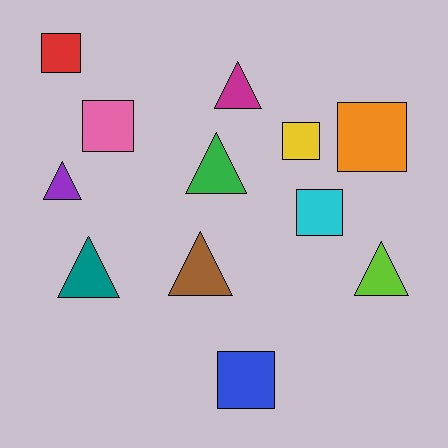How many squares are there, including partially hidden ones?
There are 6 squares.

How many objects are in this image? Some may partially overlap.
There are 12 objects.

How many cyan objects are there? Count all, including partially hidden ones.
There is 1 cyan object.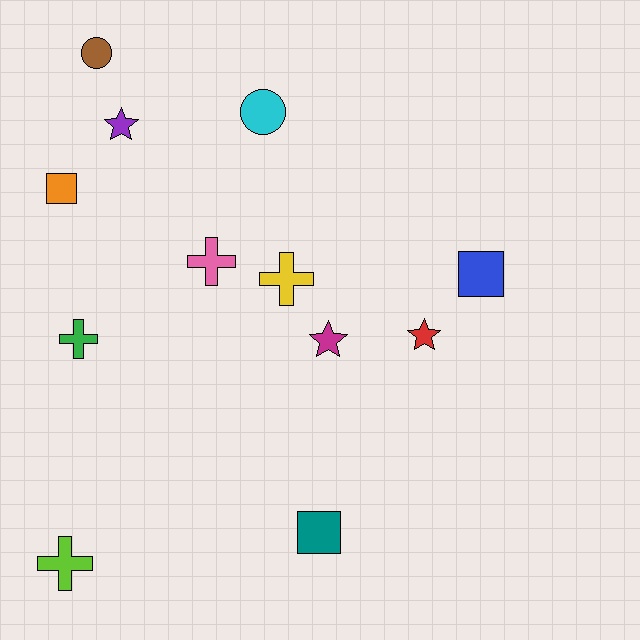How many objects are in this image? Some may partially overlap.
There are 12 objects.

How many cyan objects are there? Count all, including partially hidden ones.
There is 1 cyan object.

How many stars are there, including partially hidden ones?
There are 3 stars.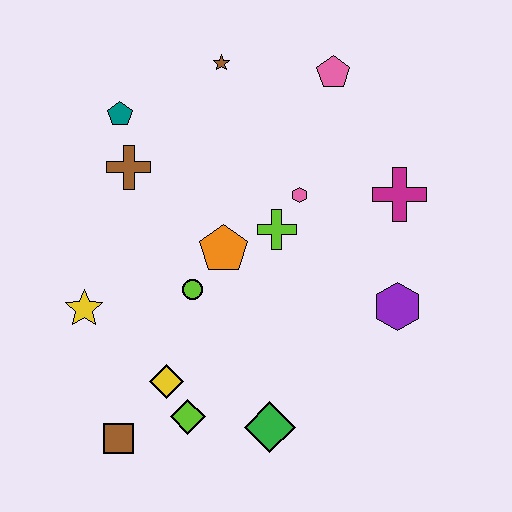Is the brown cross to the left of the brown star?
Yes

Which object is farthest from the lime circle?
The pink pentagon is farthest from the lime circle.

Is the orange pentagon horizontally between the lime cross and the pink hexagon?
No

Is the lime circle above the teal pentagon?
No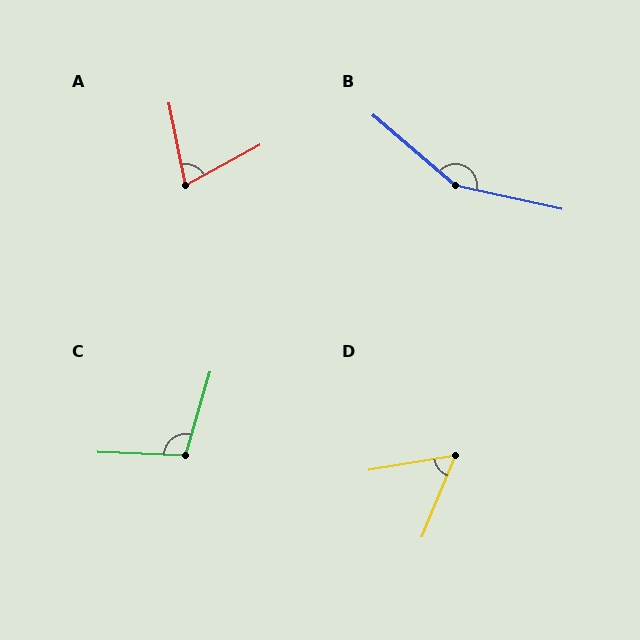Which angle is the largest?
B, at approximately 152 degrees.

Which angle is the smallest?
D, at approximately 58 degrees.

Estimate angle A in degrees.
Approximately 73 degrees.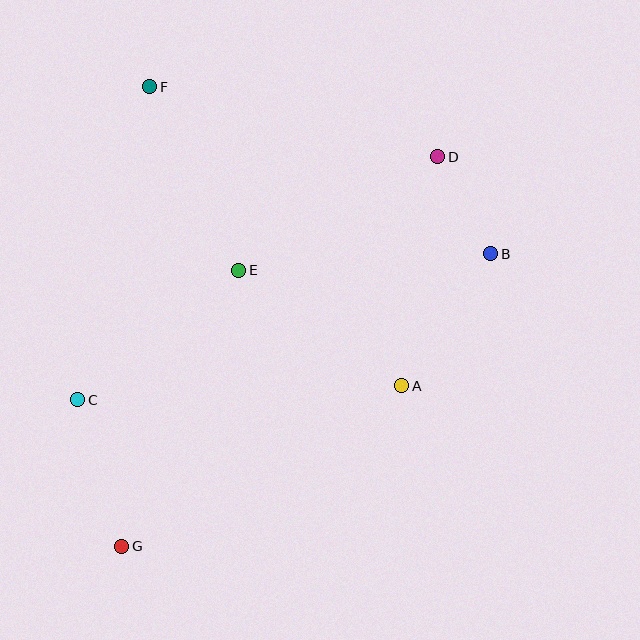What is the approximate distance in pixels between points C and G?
The distance between C and G is approximately 153 pixels.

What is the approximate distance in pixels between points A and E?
The distance between A and E is approximately 200 pixels.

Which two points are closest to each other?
Points B and D are closest to each other.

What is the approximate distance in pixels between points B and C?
The distance between B and C is approximately 438 pixels.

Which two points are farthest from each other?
Points D and G are farthest from each other.